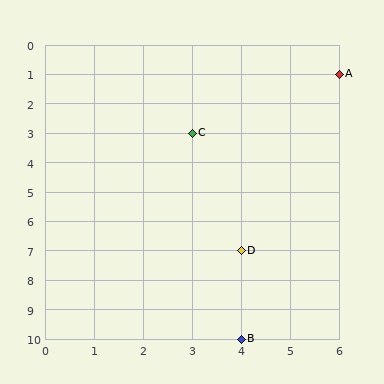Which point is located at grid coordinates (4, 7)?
Point D is at (4, 7).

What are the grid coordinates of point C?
Point C is at grid coordinates (3, 3).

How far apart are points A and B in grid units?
Points A and B are 2 columns and 9 rows apart (about 9.2 grid units diagonally).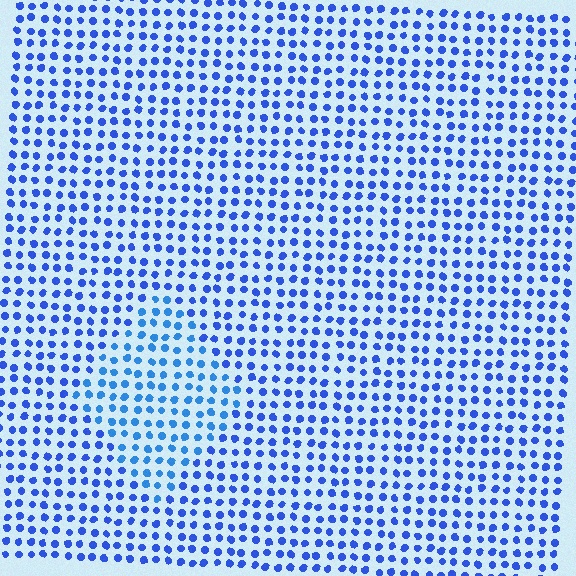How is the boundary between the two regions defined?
The boundary is defined purely by a slight shift in hue (about 18 degrees). Spacing, size, and orientation are identical on both sides.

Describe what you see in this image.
The image is filled with small blue elements in a uniform arrangement. A diamond-shaped region is visible where the elements are tinted to a slightly different hue, forming a subtle color boundary.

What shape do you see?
I see a diamond.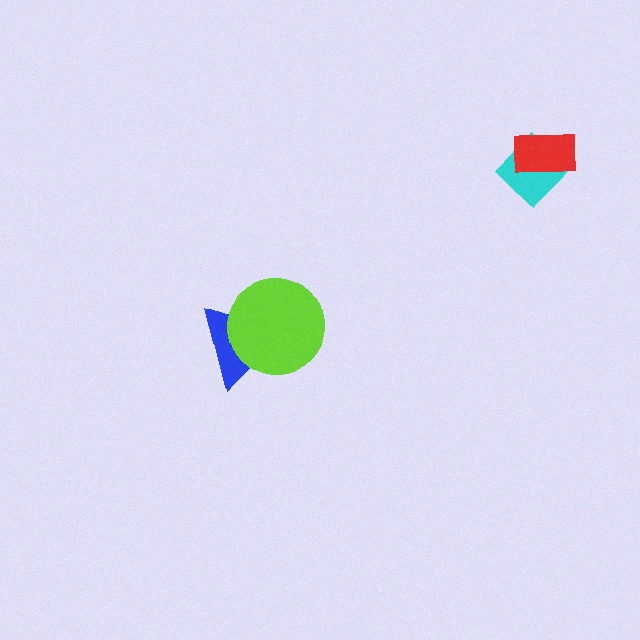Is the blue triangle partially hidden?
Yes, it is partially covered by another shape.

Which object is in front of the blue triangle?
The lime circle is in front of the blue triangle.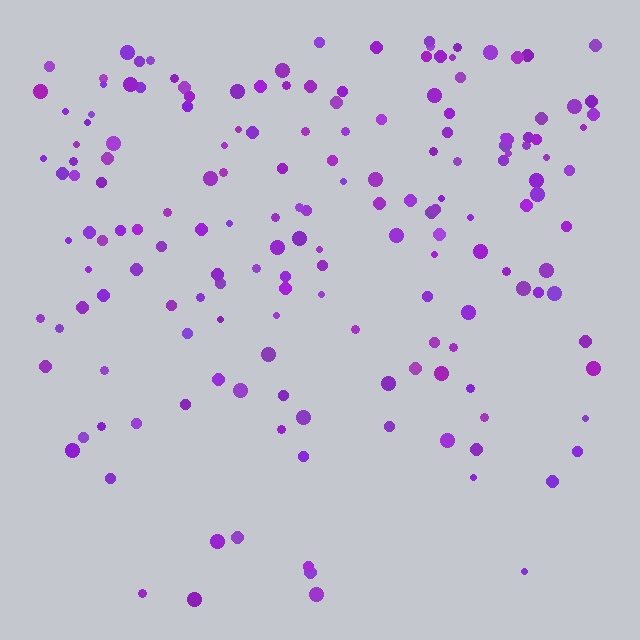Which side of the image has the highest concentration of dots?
The top.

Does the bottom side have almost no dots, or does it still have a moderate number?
Still a moderate number, just noticeably fewer than the top.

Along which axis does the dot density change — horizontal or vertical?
Vertical.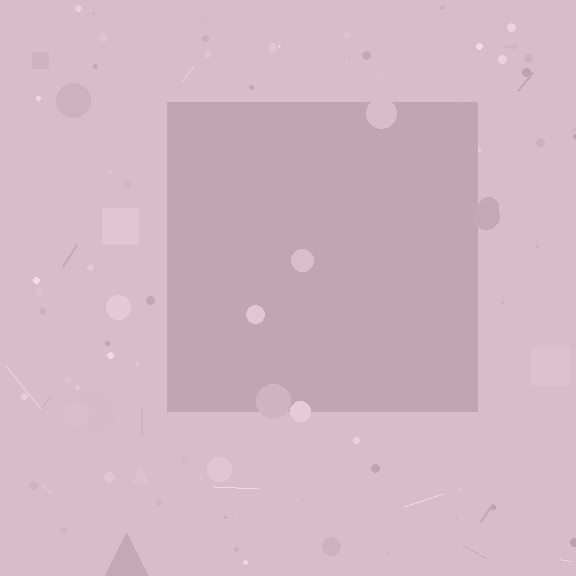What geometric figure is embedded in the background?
A square is embedded in the background.